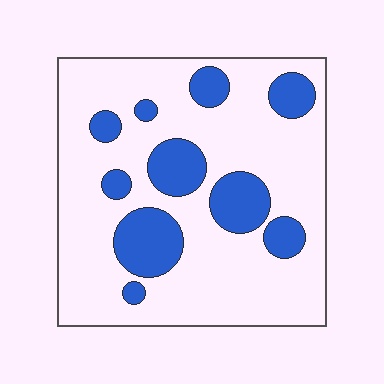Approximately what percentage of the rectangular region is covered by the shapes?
Approximately 25%.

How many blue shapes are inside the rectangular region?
10.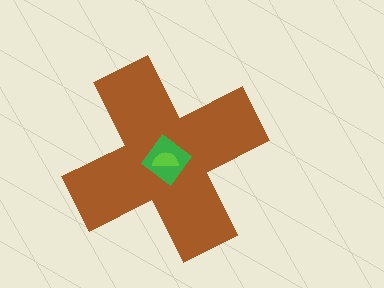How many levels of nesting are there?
3.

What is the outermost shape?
The brown cross.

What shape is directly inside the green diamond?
The lime semicircle.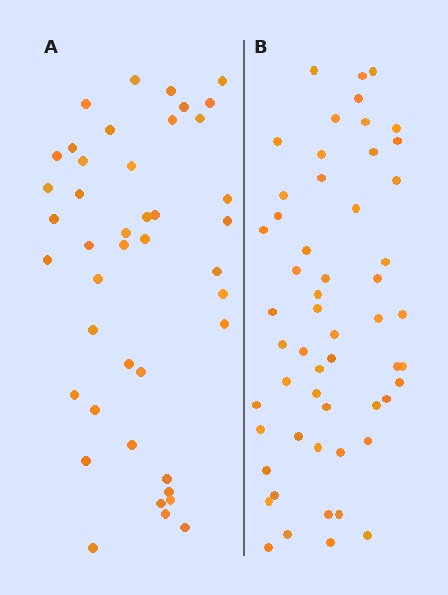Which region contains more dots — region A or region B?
Region B (the right region) has more dots.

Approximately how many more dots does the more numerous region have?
Region B has roughly 12 or so more dots than region A.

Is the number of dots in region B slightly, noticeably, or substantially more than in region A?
Region B has noticeably more, but not dramatically so. The ratio is roughly 1.3 to 1.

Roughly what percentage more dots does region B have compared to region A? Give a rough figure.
About 30% more.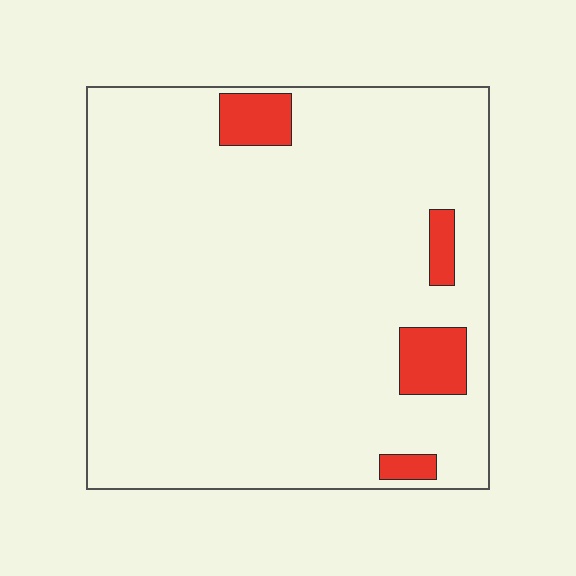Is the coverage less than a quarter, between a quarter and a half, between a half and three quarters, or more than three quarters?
Less than a quarter.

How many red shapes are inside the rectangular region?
4.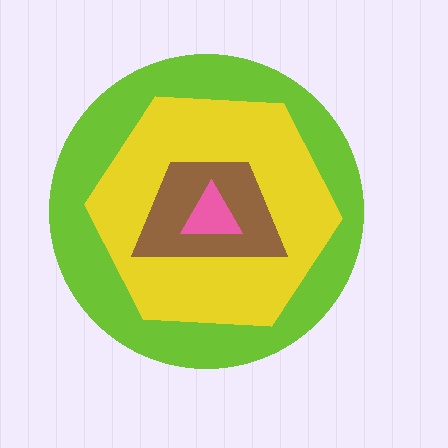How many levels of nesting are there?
4.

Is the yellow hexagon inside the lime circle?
Yes.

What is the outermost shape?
The lime circle.